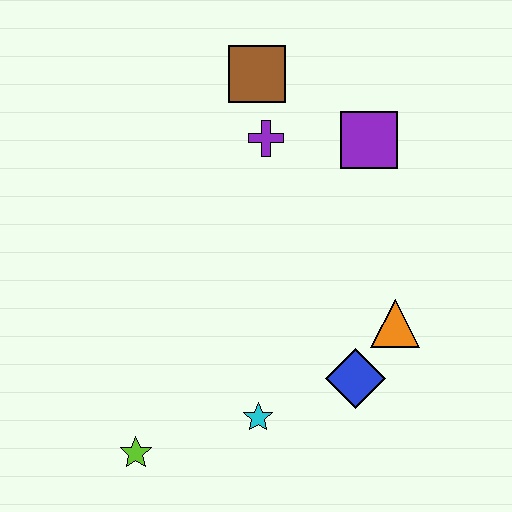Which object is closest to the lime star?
The cyan star is closest to the lime star.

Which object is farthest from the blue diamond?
The brown square is farthest from the blue diamond.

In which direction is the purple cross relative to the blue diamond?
The purple cross is above the blue diamond.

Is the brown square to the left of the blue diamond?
Yes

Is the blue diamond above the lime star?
Yes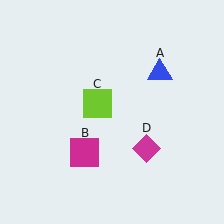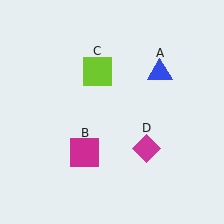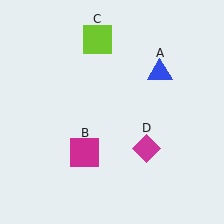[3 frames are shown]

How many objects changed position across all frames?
1 object changed position: lime square (object C).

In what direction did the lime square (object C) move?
The lime square (object C) moved up.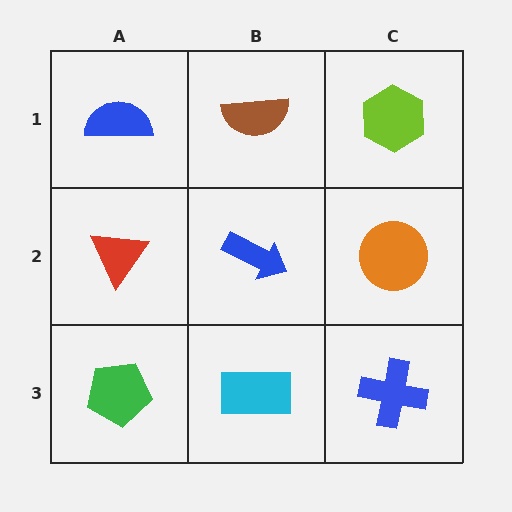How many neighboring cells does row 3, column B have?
3.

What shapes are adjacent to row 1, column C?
An orange circle (row 2, column C), a brown semicircle (row 1, column B).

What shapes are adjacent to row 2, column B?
A brown semicircle (row 1, column B), a cyan rectangle (row 3, column B), a red triangle (row 2, column A), an orange circle (row 2, column C).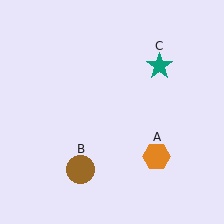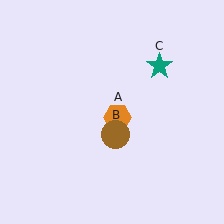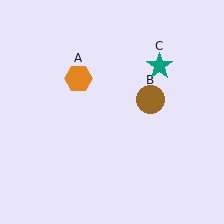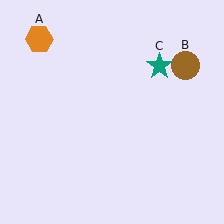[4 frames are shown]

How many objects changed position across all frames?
2 objects changed position: orange hexagon (object A), brown circle (object B).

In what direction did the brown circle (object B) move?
The brown circle (object B) moved up and to the right.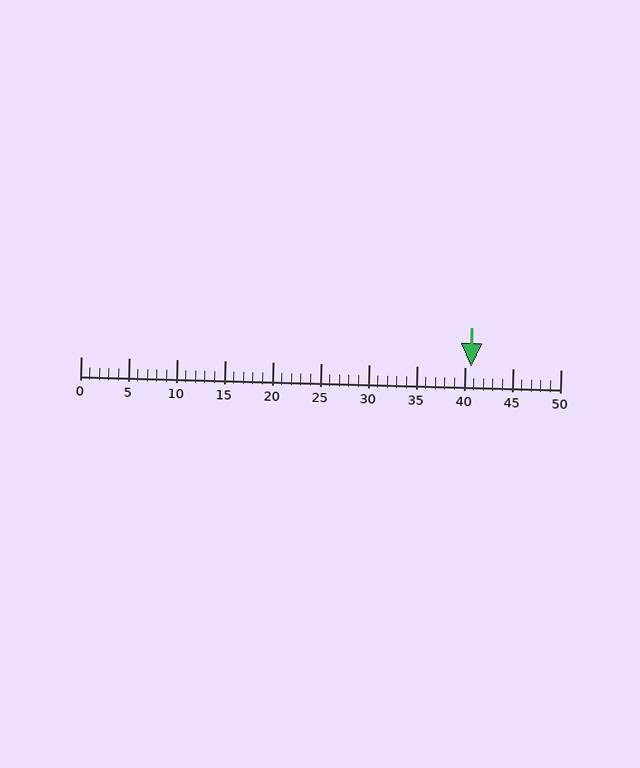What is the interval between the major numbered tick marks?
The major tick marks are spaced 5 units apart.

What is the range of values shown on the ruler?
The ruler shows values from 0 to 50.